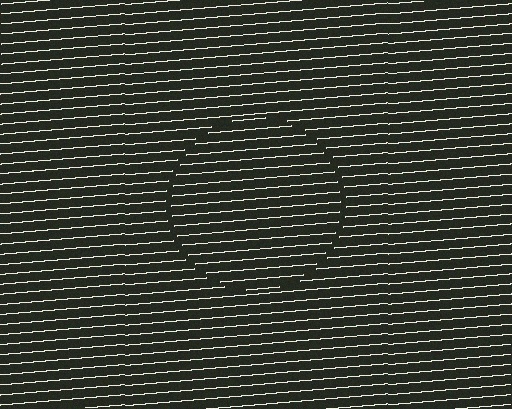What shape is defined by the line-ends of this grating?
An illusory circle. The interior of the shape contains the same grating, shifted by half a period — the contour is defined by the phase discontinuity where line-ends from the inner and outer gratings abut.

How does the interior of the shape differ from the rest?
The interior of the shape contains the same grating, shifted by half a period — the contour is defined by the phase discontinuity where line-ends from the inner and outer gratings abut.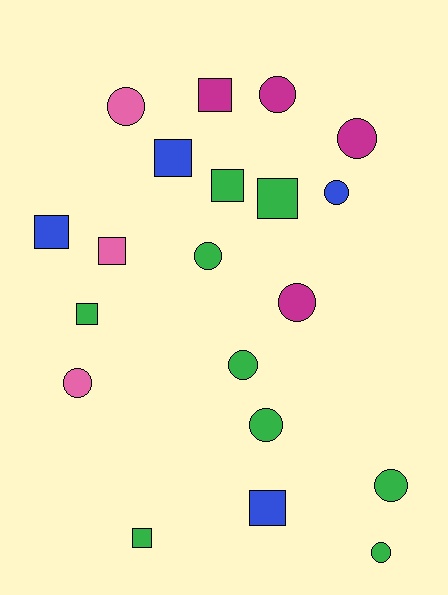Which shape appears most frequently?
Circle, with 11 objects.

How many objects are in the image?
There are 20 objects.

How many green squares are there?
There are 4 green squares.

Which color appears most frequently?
Green, with 9 objects.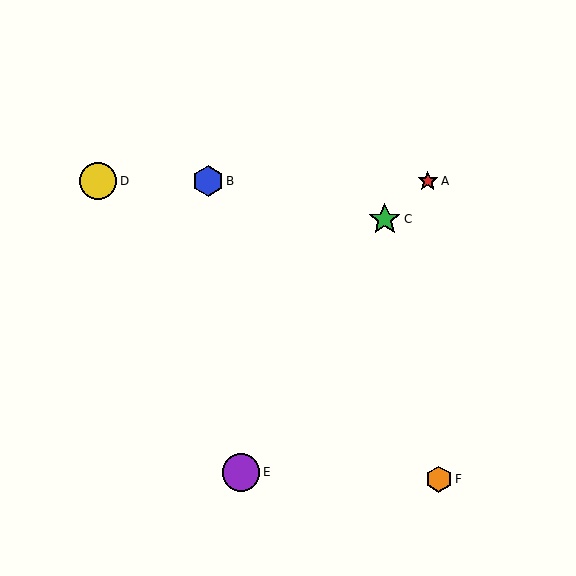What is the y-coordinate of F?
Object F is at y≈479.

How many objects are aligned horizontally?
3 objects (A, B, D) are aligned horizontally.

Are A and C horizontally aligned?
No, A is at y≈181 and C is at y≈219.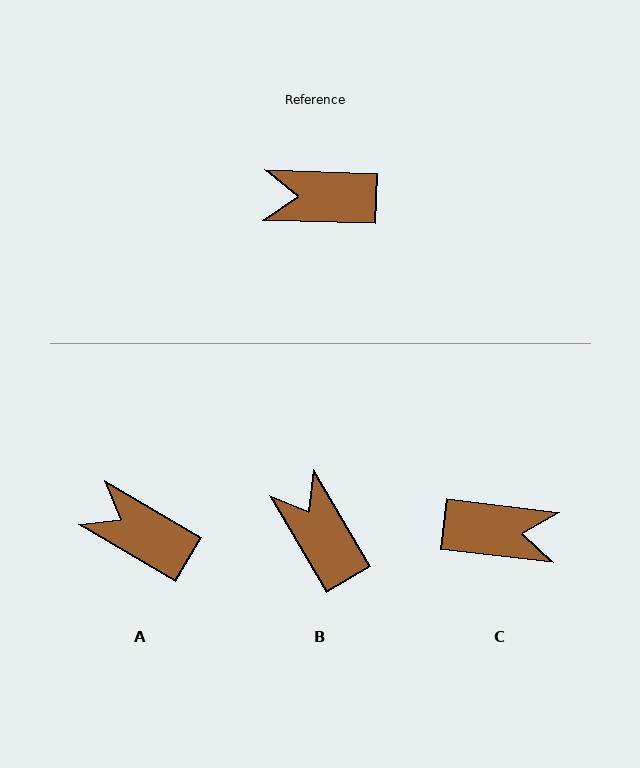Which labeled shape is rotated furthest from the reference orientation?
C, about 175 degrees away.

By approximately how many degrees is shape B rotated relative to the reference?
Approximately 58 degrees clockwise.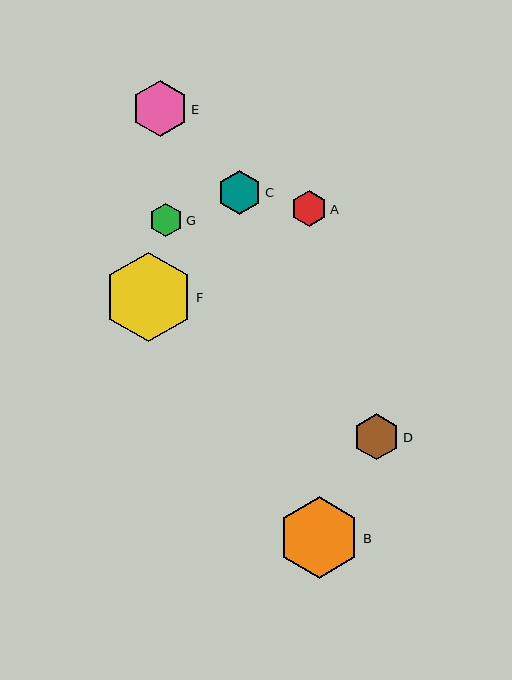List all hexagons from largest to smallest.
From largest to smallest: F, B, E, D, C, A, G.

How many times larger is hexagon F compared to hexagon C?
Hexagon F is approximately 2.0 times the size of hexagon C.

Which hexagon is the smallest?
Hexagon G is the smallest with a size of approximately 34 pixels.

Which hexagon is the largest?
Hexagon F is the largest with a size of approximately 89 pixels.